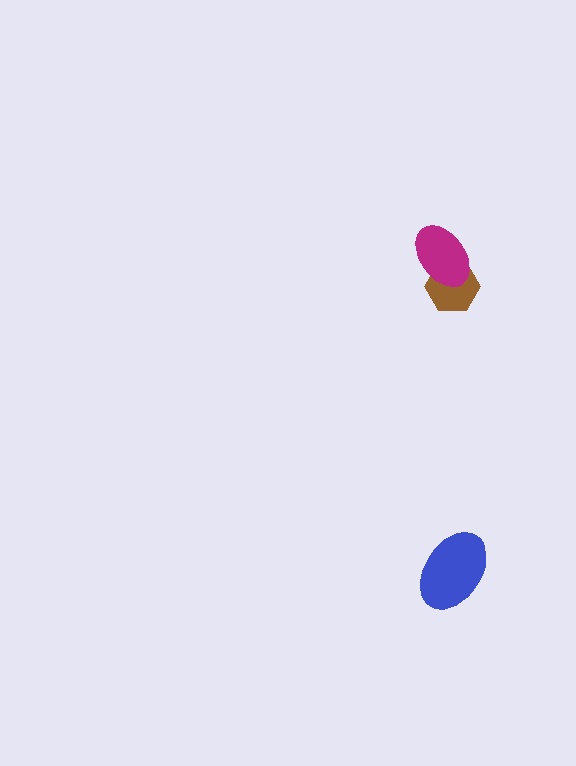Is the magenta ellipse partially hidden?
No, no other shape covers it.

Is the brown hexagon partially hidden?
Yes, it is partially covered by another shape.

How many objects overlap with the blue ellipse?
0 objects overlap with the blue ellipse.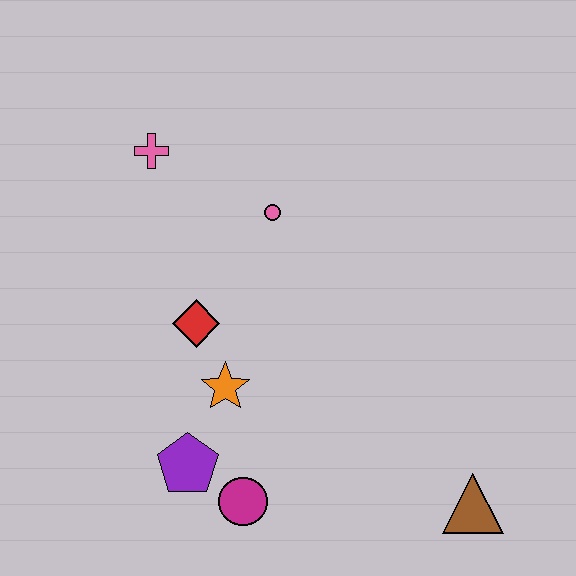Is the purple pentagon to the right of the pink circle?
No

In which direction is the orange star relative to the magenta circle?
The orange star is above the magenta circle.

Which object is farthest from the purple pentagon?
The pink cross is farthest from the purple pentagon.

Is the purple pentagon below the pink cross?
Yes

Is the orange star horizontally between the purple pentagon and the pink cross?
No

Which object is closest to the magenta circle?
The purple pentagon is closest to the magenta circle.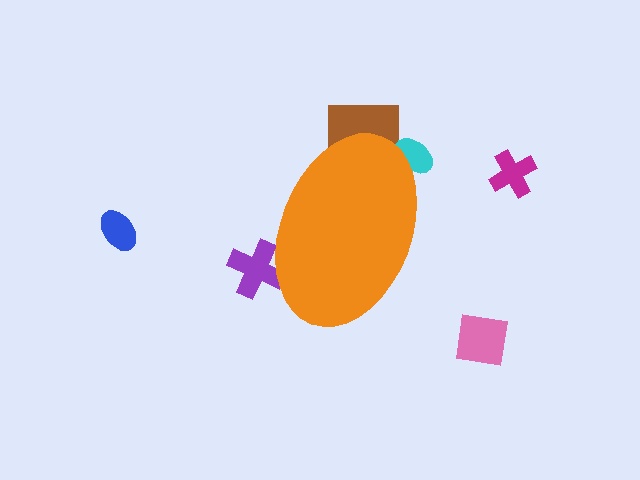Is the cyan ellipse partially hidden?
Yes, the cyan ellipse is partially hidden behind the orange ellipse.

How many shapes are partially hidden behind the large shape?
3 shapes are partially hidden.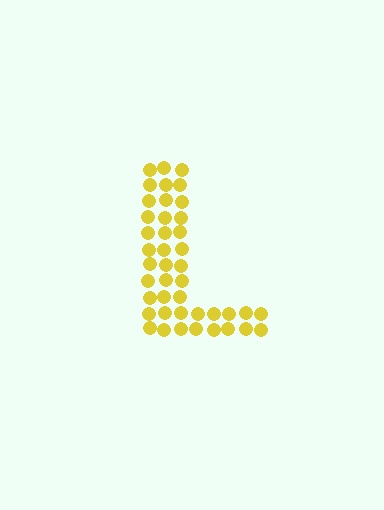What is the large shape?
The large shape is the letter L.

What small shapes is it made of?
It is made of small circles.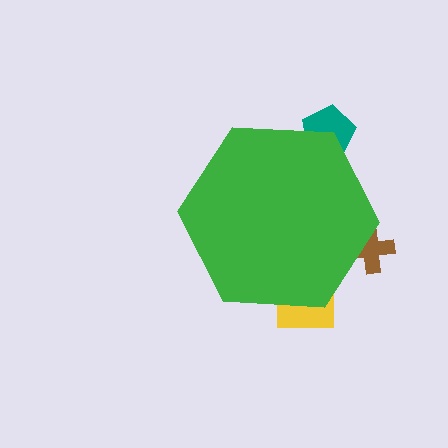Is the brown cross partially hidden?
Yes, the brown cross is partially hidden behind the green hexagon.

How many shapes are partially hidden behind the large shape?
3 shapes are partially hidden.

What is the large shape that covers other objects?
A green hexagon.